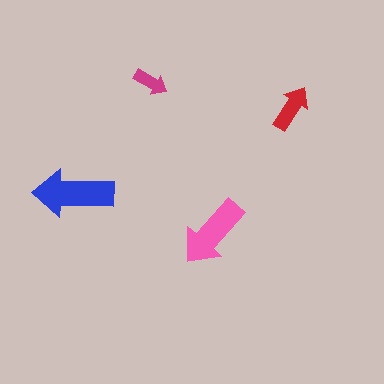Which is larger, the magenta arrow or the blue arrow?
The blue one.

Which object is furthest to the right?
The red arrow is rightmost.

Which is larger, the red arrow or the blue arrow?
The blue one.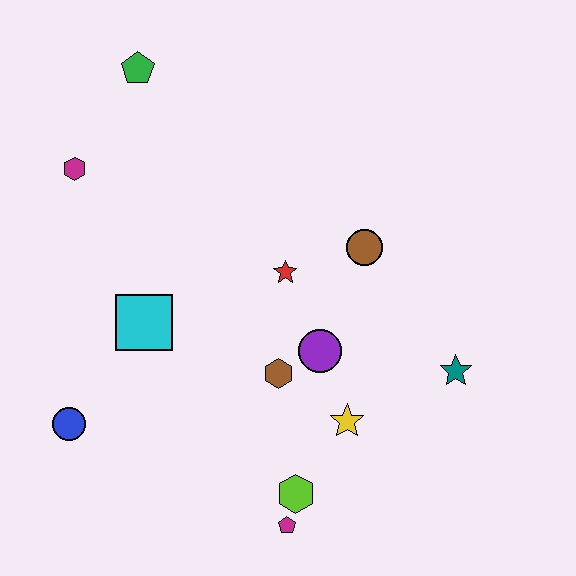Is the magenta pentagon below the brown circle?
Yes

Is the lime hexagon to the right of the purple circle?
No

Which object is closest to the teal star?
The yellow star is closest to the teal star.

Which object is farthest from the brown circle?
The blue circle is farthest from the brown circle.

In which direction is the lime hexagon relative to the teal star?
The lime hexagon is to the left of the teal star.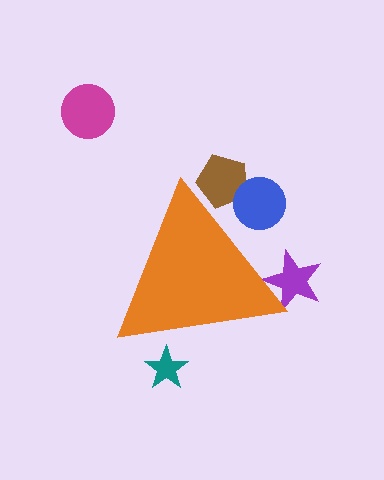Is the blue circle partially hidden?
Yes, the blue circle is partially hidden behind the orange triangle.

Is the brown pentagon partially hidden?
Yes, the brown pentagon is partially hidden behind the orange triangle.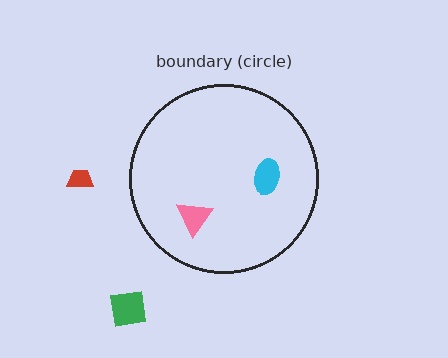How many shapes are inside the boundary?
2 inside, 2 outside.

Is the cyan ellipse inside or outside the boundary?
Inside.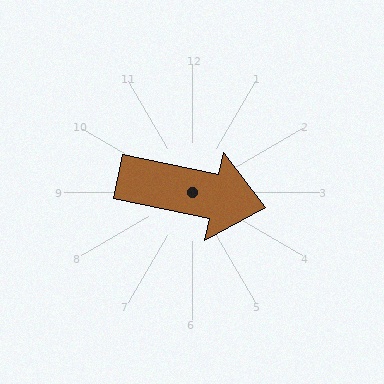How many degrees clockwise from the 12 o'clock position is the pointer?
Approximately 102 degrees.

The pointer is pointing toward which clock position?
Roughly 3 o'clock.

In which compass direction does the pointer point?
East.